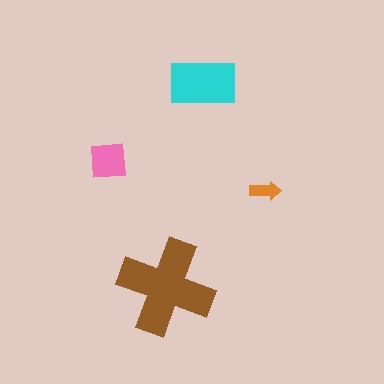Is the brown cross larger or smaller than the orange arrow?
Larger.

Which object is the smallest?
The orange arrow.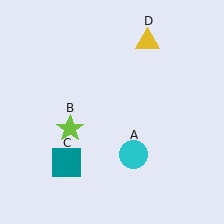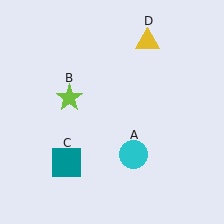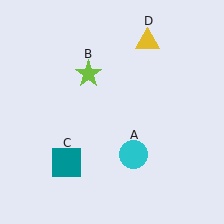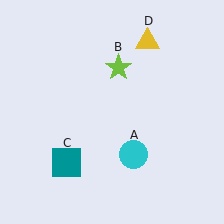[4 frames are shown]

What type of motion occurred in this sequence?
The lime star (object B) rotated clockwise around the center of the scene.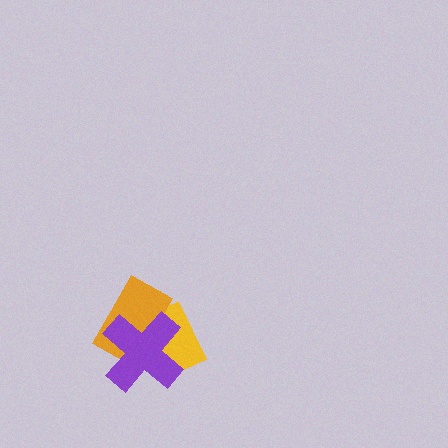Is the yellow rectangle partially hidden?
Yes, it is partially covered by another shape.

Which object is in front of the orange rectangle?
The purple cross is in front of the orange rectangle.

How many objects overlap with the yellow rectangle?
2 objects overlap with the yellow rectangle.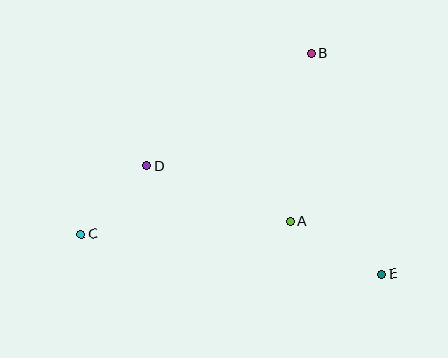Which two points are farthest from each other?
Points C and E are farthest from each other.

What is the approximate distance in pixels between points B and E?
The distance between B and E is approximately 232 pixels.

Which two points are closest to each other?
Points C and D are closest to each other.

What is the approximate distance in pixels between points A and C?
The distance between A and C is approximately 210 pixels.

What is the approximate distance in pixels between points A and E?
The distance between A and E is approximately 105 pixels.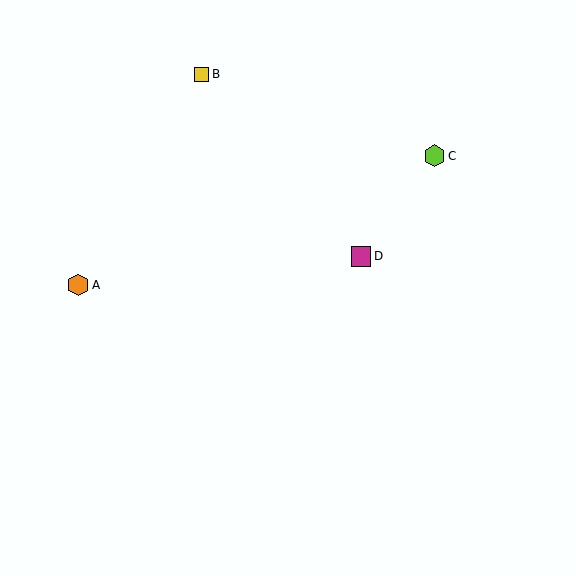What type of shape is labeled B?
Shape B is a yellow square.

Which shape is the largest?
The lime hexagon (labeled C) is the largest.